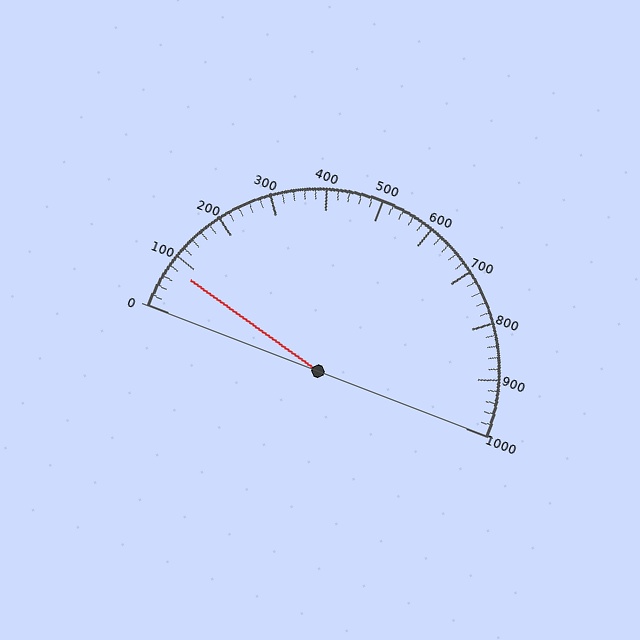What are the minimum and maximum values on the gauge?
The gauge ranges from 0 to 1000.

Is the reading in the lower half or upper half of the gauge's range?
The reading is in the lower half of the range (0 to 1000).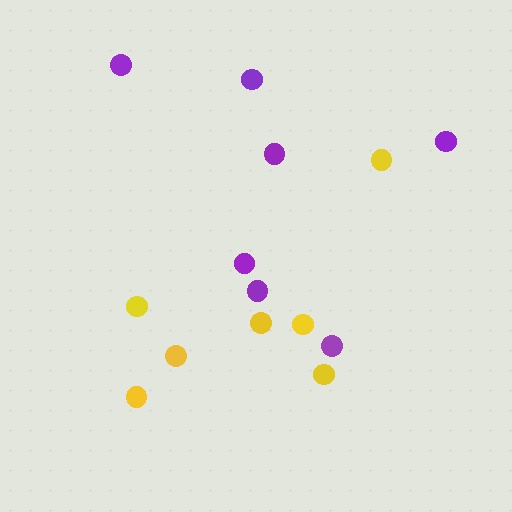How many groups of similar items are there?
There are 2 groups: one group of yellow circles (7) and one group of purple circles (7).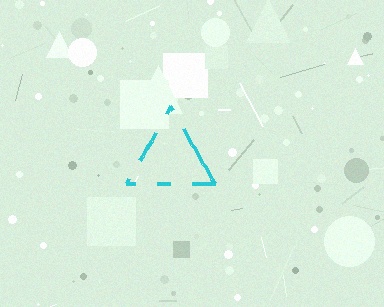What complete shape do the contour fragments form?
The contour fragments form a triangle.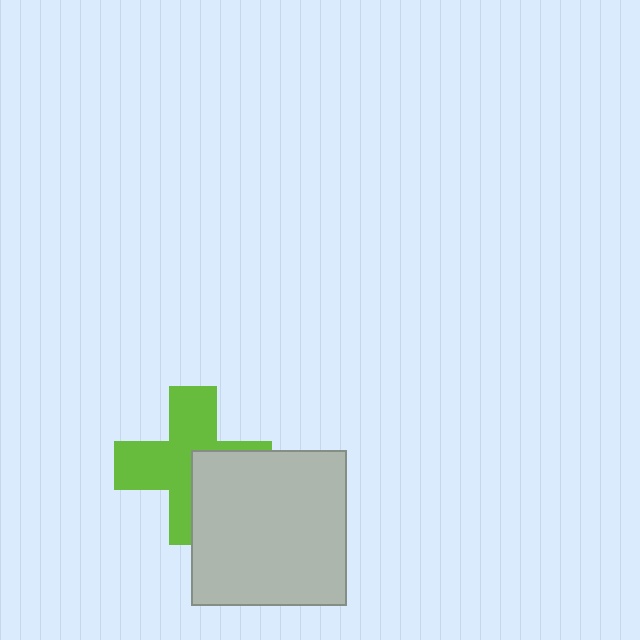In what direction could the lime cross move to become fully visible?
The lime cross could move toward the upper-left. That would shift it out from behind the light gray square entirely.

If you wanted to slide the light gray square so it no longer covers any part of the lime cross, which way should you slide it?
Slide it toward the lower-right — that is the most direct way to separate the two shapes.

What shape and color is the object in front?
The object in front is a light gray square.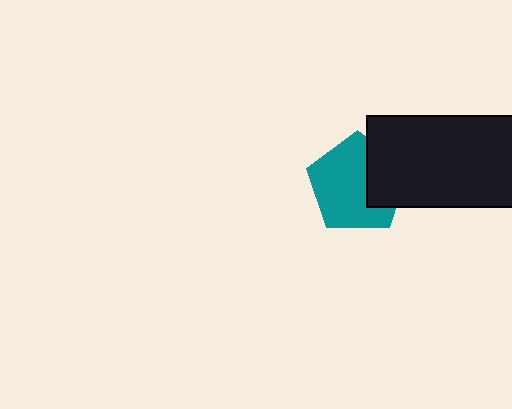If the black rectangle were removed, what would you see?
You would see the complete teal pentagon.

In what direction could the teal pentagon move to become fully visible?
The teal pentagon could move left. That would shift it out from behind the black rectangle entirely.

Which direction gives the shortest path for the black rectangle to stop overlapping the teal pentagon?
Moving right gives the shortest separation.